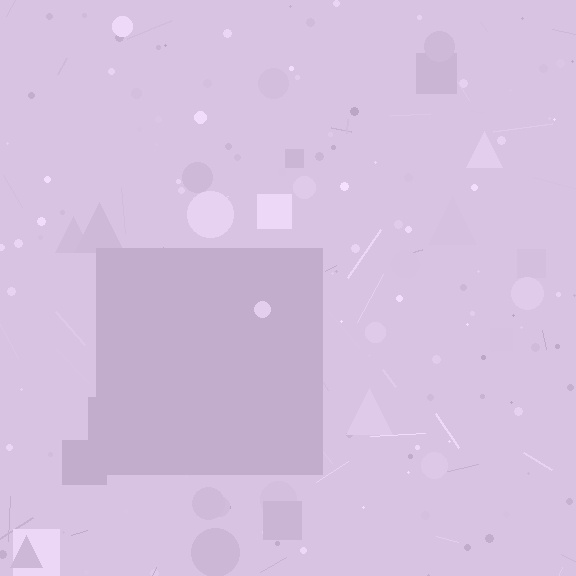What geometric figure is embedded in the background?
A square is embedded in the background.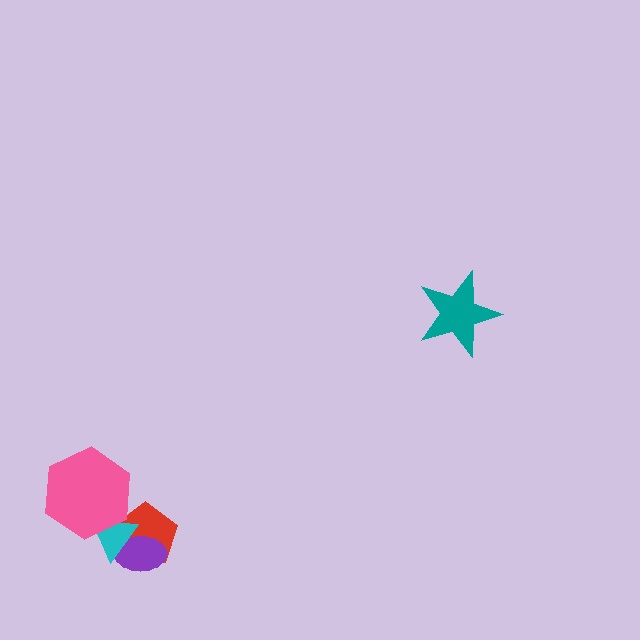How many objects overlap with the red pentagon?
3 objects overlap with the red pentagon.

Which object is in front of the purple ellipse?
The cyan triangle is in front of the purple ellipse.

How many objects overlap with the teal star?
0 objects overlap with the teal star.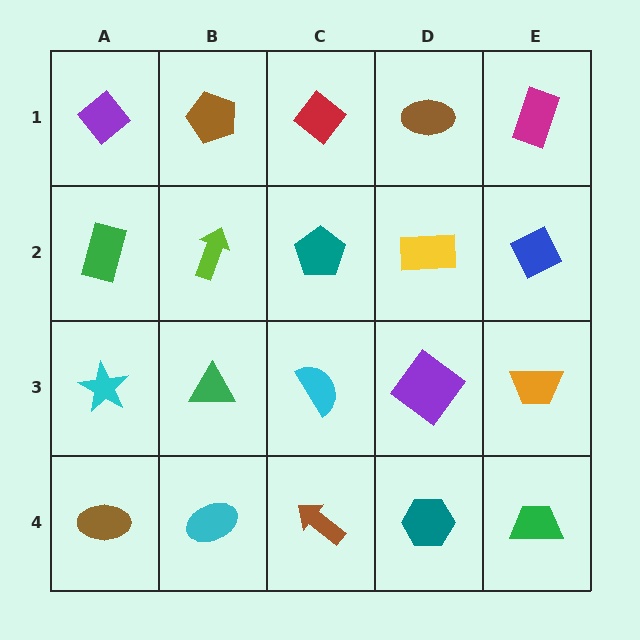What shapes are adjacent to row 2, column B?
A brown pentagon (row 1, column B), a green triangle (row 3, column B), a green rectangle (row 2, column A), a teal pentagon (row 2, column C).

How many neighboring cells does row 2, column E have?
3.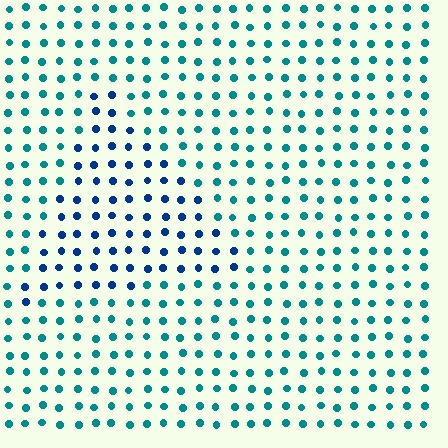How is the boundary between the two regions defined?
The boundary is defined purely by a slight shift in hue (about 38 degrees). Spacing, size, and orientation are identical on both sides.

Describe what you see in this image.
The image is filled with small teal elements in a uniform arrangement. A triangle-shaped region is visible where the elements are tinted to a slightly different hue, forming a subtle color boundary.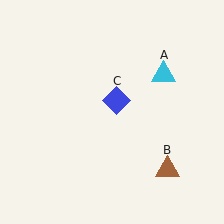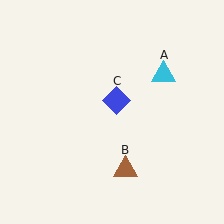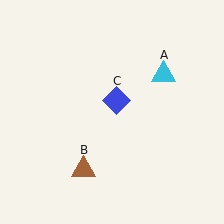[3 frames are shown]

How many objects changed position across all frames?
1 object changed position: brown triangle (object B).